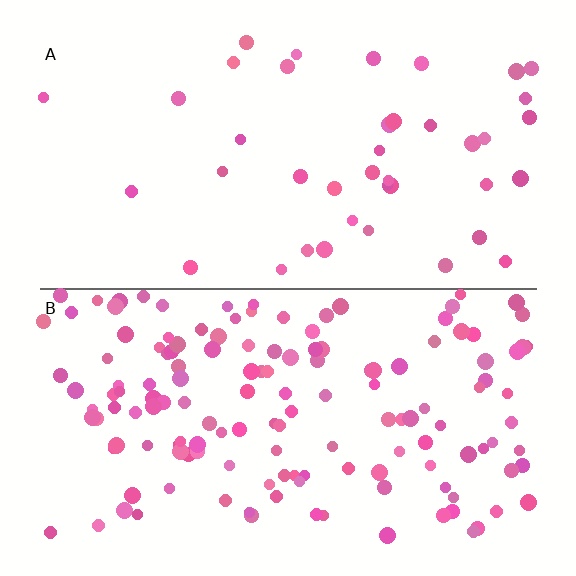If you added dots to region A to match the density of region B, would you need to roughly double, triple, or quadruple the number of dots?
Approximately quadruple.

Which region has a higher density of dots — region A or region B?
B (the bottom).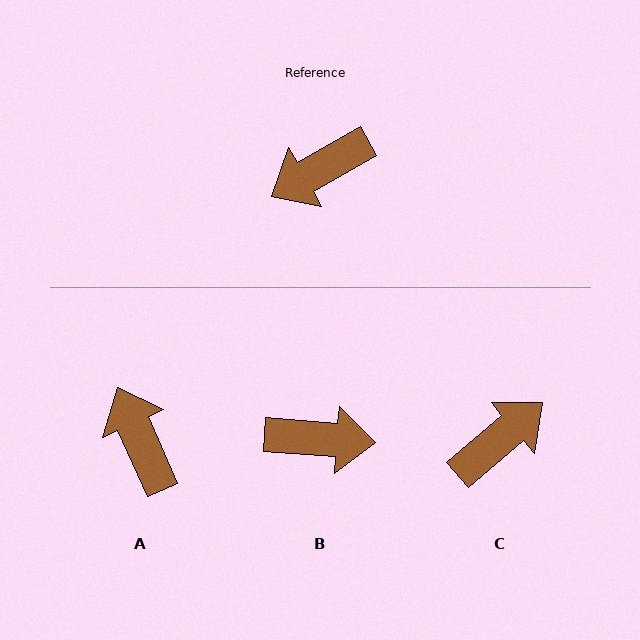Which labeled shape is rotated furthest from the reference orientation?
C, about 169 degrees away.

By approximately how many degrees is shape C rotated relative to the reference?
Approximately 169 degrees clockwise.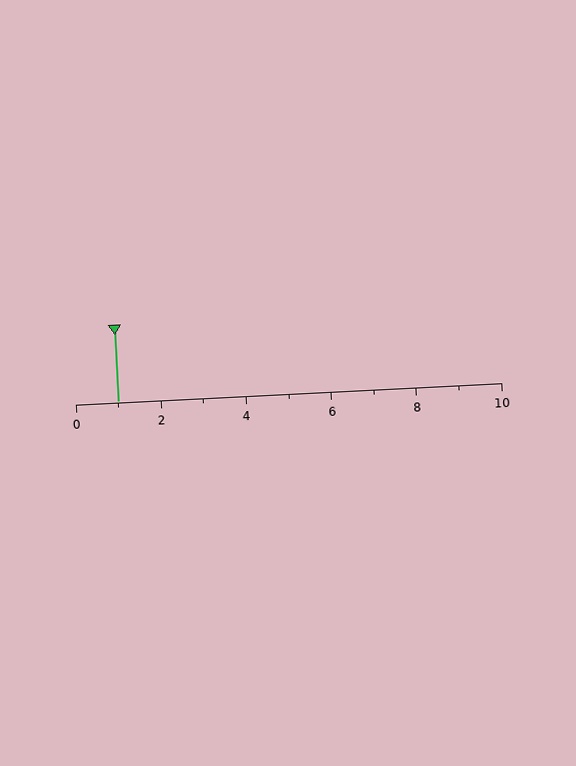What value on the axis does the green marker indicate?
The marker indicates approximately 1.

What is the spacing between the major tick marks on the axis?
The major ticks are spaced 2 apart.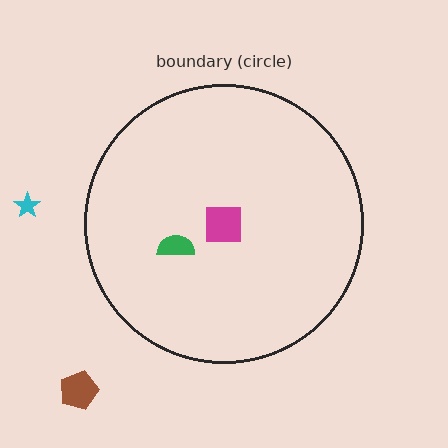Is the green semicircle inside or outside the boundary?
Inside.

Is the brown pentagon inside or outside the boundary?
Outside.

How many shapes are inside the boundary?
2 inside, 2 outside.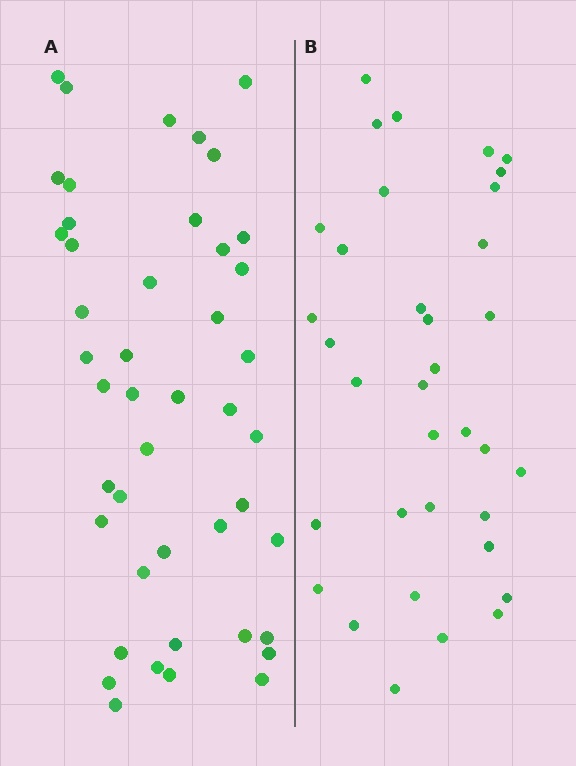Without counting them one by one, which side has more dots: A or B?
Region A (the left region) has more dots.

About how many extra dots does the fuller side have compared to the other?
Region A has roughly 10 or so more dots than region B.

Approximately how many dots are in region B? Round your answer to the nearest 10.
About 40 dots. (The exact count is 35, which rounds to 40.)